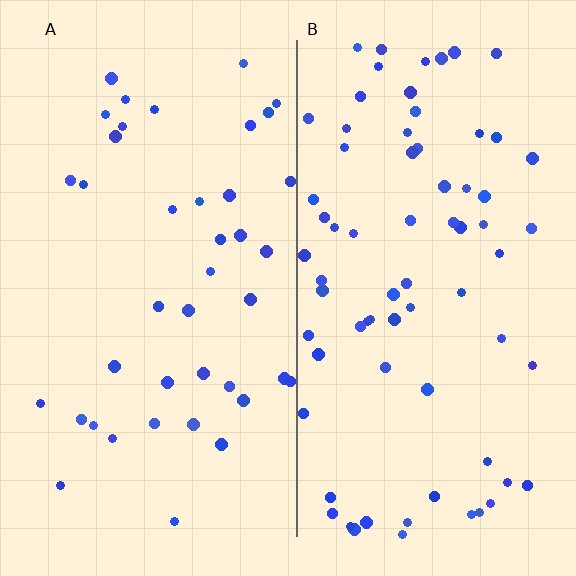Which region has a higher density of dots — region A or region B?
B (the right).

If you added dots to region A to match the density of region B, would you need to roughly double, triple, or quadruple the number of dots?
Approximately double.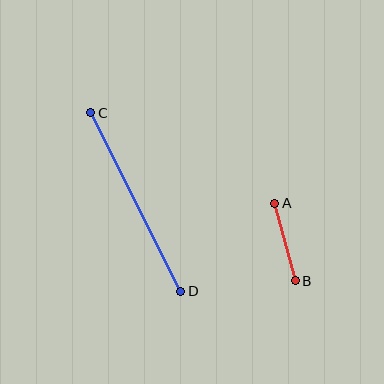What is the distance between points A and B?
The distance is approximately 80 pixels.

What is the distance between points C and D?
The distance is approximately 200 pixels.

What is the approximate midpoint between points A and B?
The midpoint is at approximately (285, 242) pixels.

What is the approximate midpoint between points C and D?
The midpoint is at approximately (136, 202) pixels.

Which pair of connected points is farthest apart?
Points C and D are farthest apart.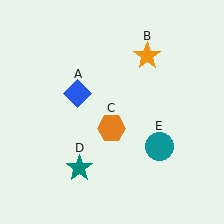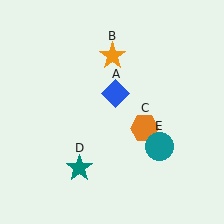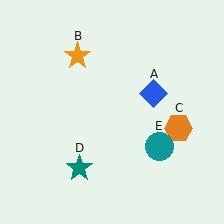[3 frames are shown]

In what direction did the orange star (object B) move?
The orange star (object B) moved left.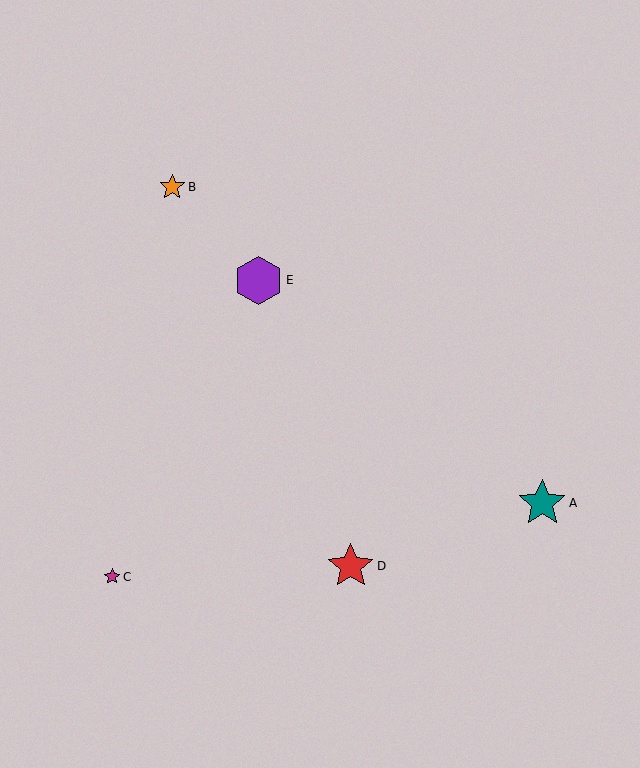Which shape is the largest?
The purple hexagon (labeled E) is the largest.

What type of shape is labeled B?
Shape B is an orange star.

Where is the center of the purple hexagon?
The center of the purple hexagon is at (259, 280).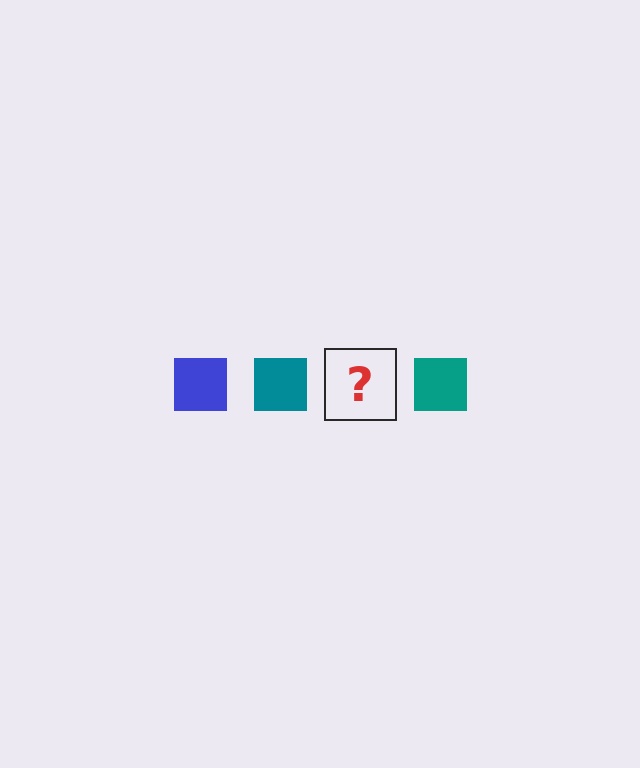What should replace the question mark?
The question mark should be replaced with a blue square.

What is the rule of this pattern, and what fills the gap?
The rule is that the pattern cycles through blue, teal squares. The gap should be filled with a blue square.